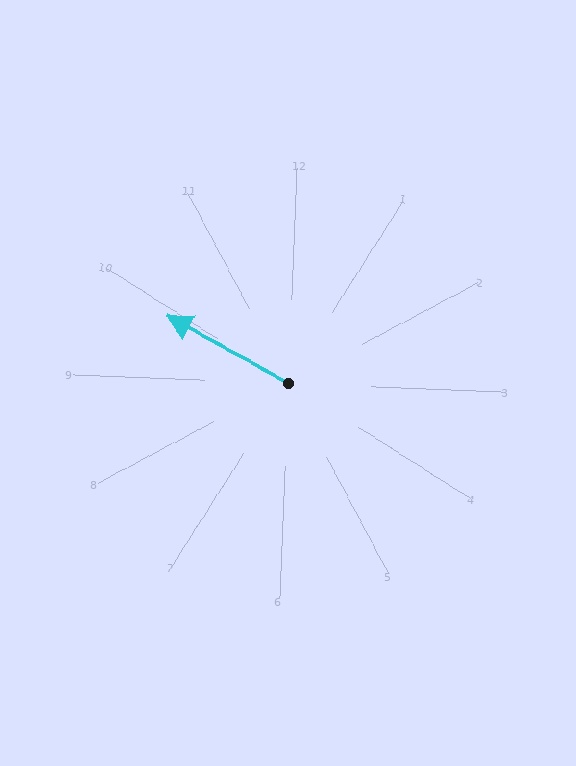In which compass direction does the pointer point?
Northwest.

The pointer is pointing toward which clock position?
Roughly 10 o'clock.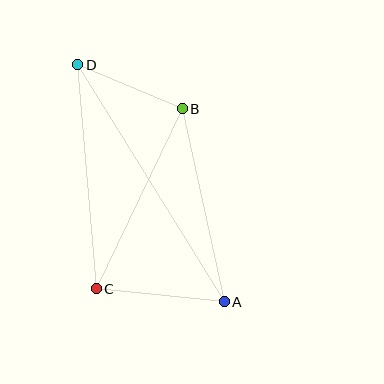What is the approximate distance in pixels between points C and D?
The distance between C and D is approximately 225 pixels.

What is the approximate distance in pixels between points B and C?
The distance between B and C is approximately 200 pixels.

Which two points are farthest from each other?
Points A and D are farthest from each other.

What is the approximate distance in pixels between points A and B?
The distance between A and B is approximately 197 pixels.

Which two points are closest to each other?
Points B and D are closest to each other.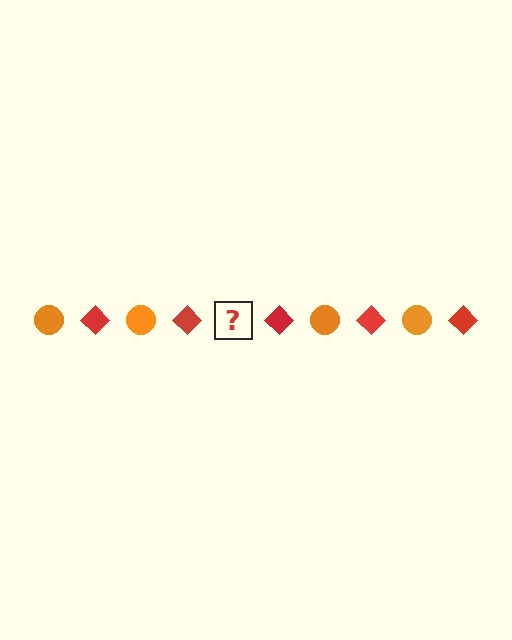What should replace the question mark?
The question mark should be replaced with an orange circle.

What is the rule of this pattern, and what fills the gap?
The rule is that the pattern alternates between orange circle and red diamond. The gap should be filled with an orange circle.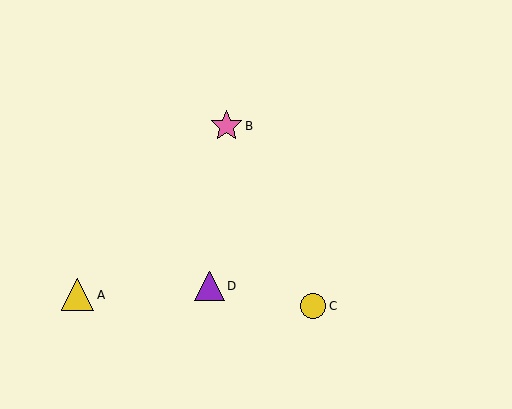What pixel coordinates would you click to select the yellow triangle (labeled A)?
Click at (78, 295) to select the yellow triangle A.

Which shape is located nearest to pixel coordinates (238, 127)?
The pink star (labeled B) at (226, 126) is nearest to that location.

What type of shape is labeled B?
Shape B is a pink star.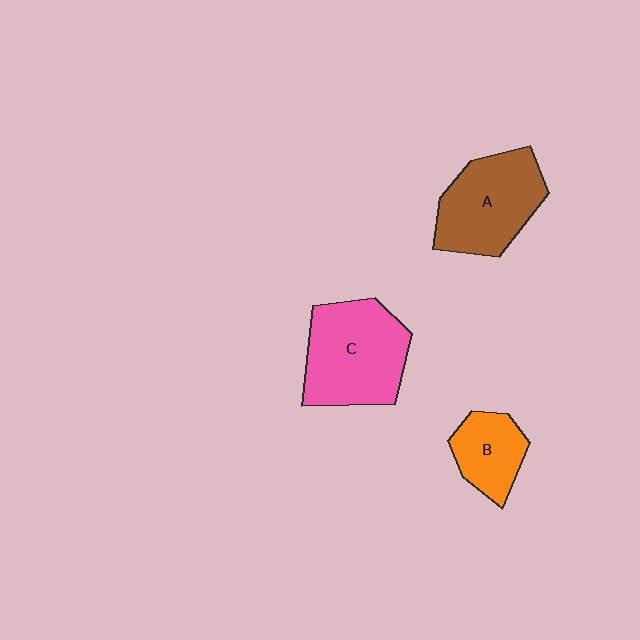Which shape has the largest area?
Shape C (pink).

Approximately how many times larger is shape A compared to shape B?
Approximately 1.7 times.